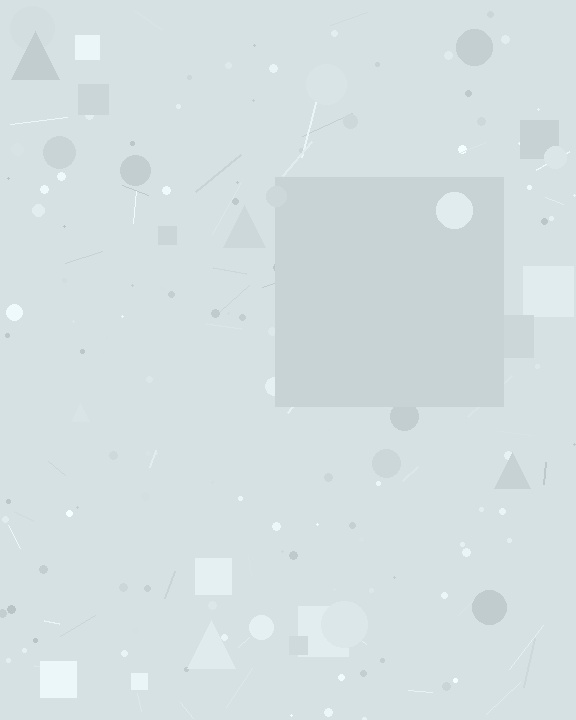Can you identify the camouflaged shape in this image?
The camouflaged shape is a square.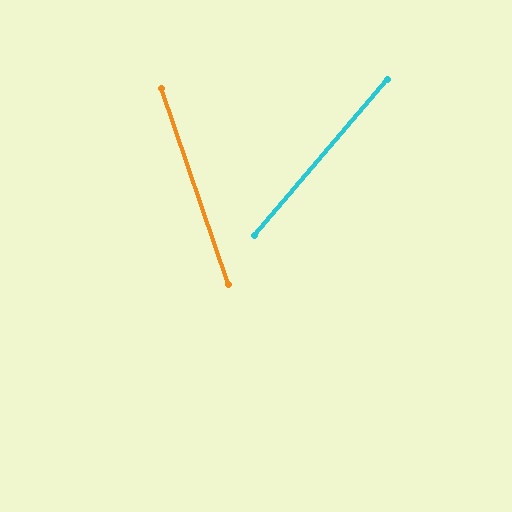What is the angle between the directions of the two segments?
Approximately 59 degrees.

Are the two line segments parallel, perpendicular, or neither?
Neither parallel nor perpendicular — they differ by about 59°.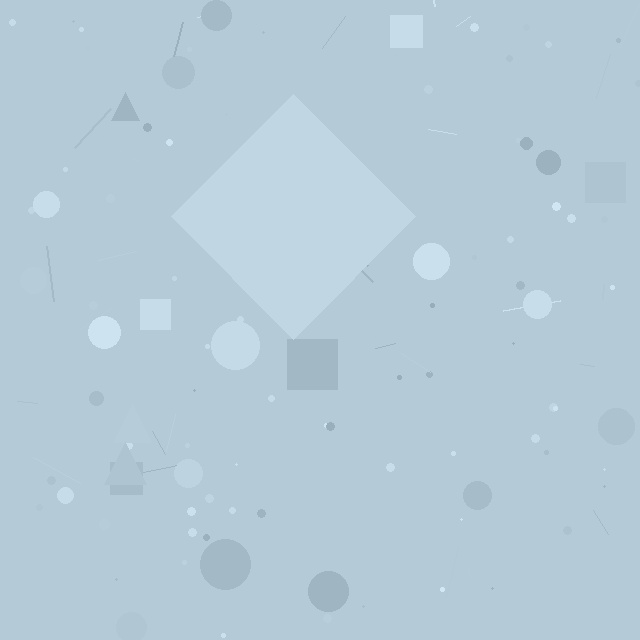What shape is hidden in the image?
A diamond is hidden in the image.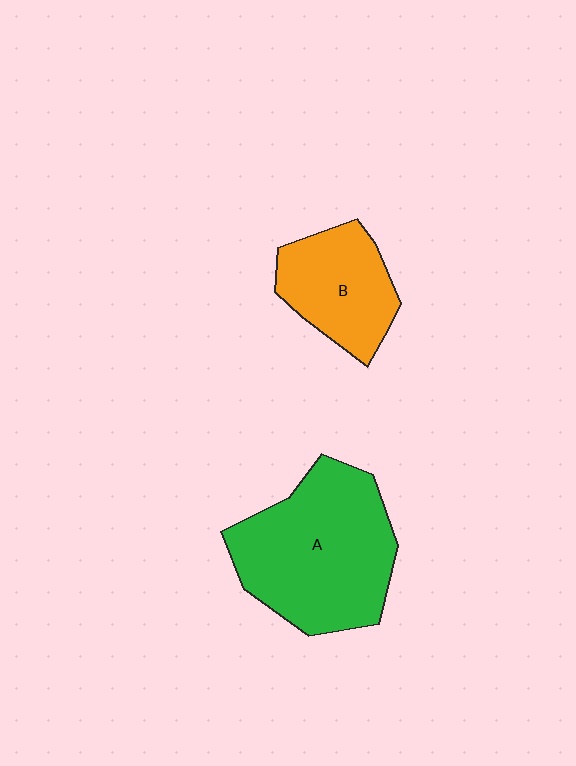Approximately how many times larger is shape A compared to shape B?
Approximately 1.8 times.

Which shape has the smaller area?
Shape B (orange).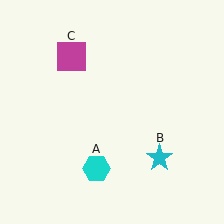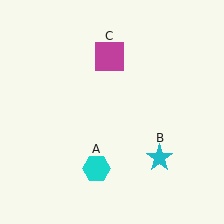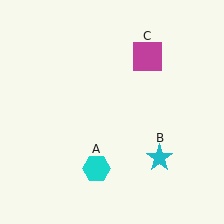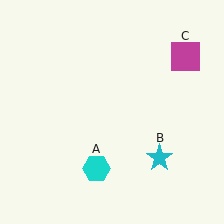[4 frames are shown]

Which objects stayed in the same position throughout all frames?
Cyan hexagon (object A) and cyan star (object B) remained stationary.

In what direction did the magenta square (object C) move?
The magenta square (object C) moved right.